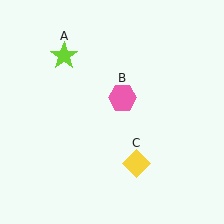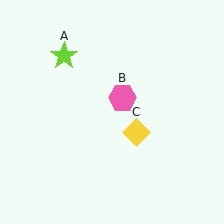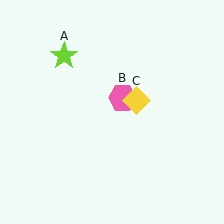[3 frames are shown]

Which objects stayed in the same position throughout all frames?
Lime star (object A) and pink hexagon (object B) remained stationary.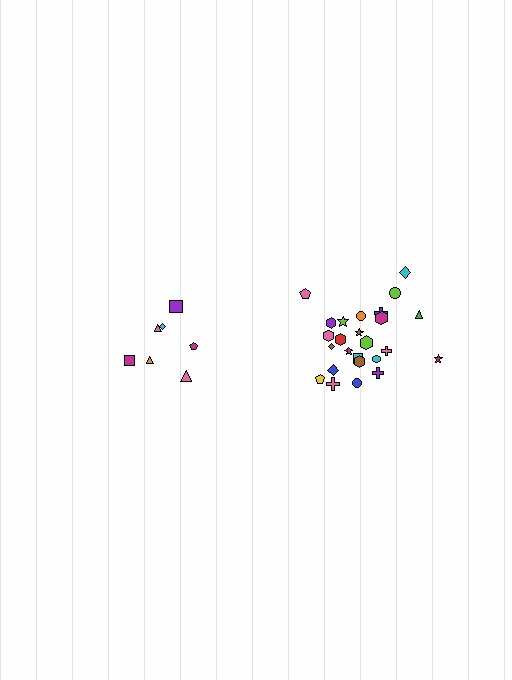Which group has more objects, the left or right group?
The right group.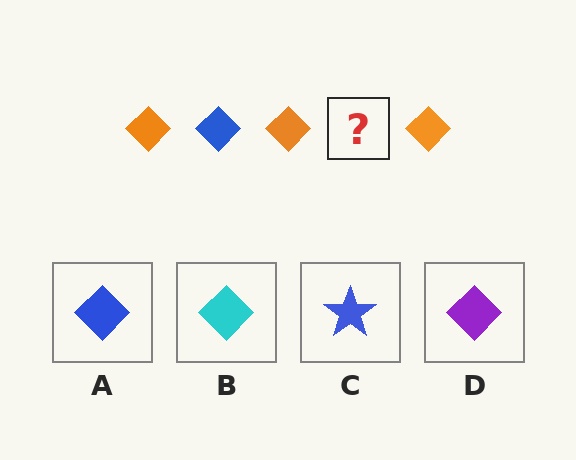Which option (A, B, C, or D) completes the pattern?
A.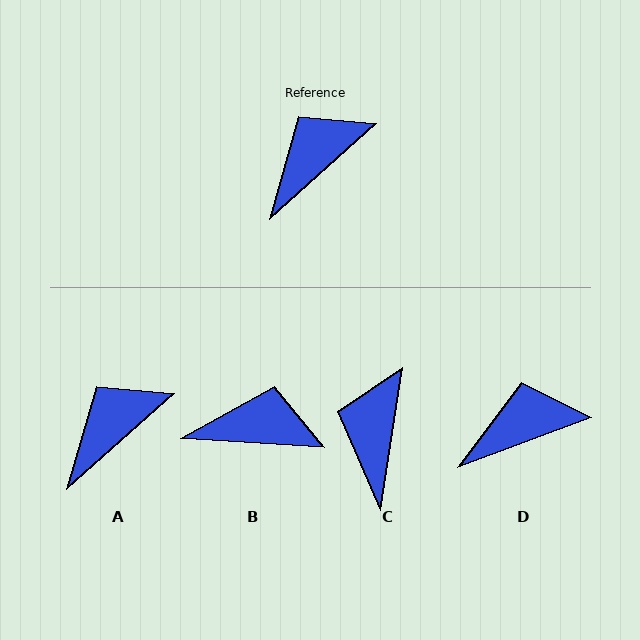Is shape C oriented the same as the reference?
No, it is off by about 40 degrees.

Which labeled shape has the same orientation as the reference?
A.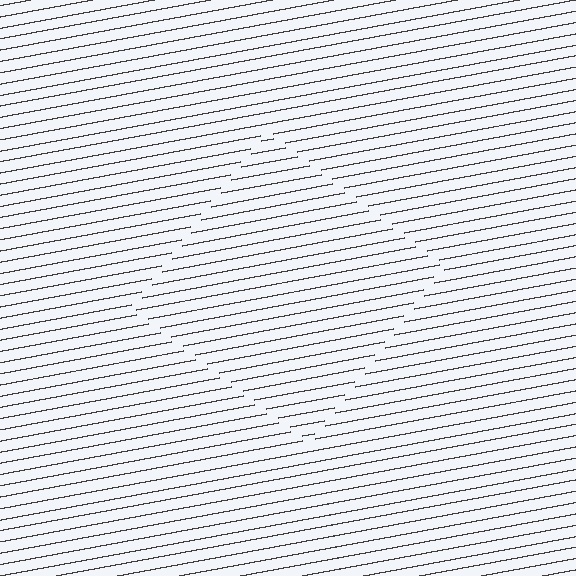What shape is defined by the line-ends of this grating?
An illusory square. The interior of the shape contains the same grating, shifted by half a period — the contour is defined by the phase discontinuity where line-ends from the inner and outer gratings abut.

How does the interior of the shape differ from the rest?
The interior of the shape contains the same grating, shifted by half a period — the contour is defined by the phase discontinuity where line-ends from the inner and outer gratings abut.